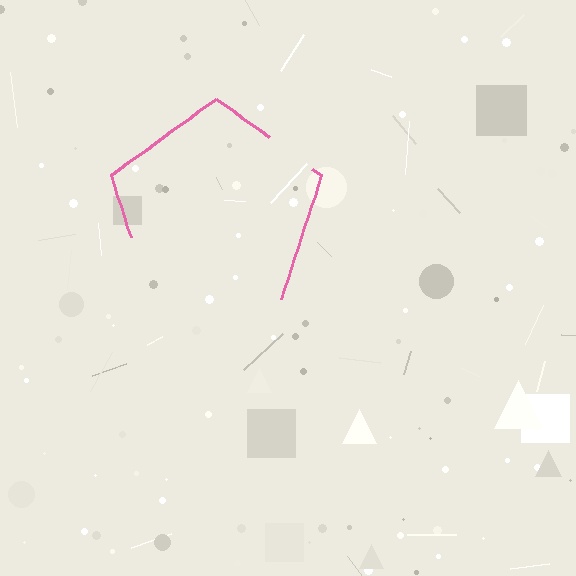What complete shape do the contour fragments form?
The contour fragments form a pentagon.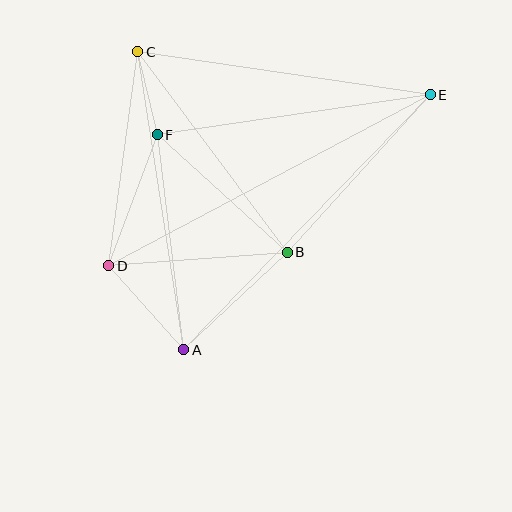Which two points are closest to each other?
Points C and F are closest to each other.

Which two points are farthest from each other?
Points D and E are farthest from each other.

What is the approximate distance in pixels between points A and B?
The distance between A and B is approximately 142 pixels.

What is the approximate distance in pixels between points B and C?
The distance between B and C is approximately 250 pixels.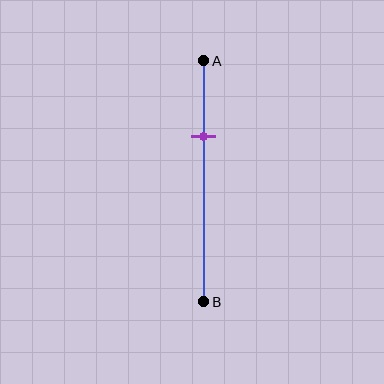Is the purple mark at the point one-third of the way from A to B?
Yes, the mark is approximately at the one-third point.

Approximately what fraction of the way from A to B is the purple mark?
The purple mark is approximately 30% of the way from A to B.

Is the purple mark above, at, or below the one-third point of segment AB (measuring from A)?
The purple mark is approximately at the one-third point of segment AB.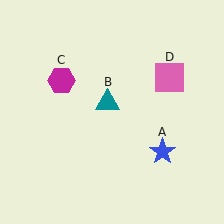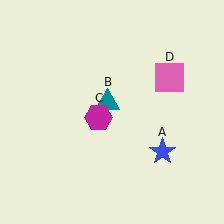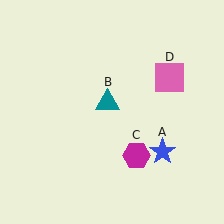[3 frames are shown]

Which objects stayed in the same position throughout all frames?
Blue star (object A) and teal triangle (object B) and pink square (object D) remained stationary.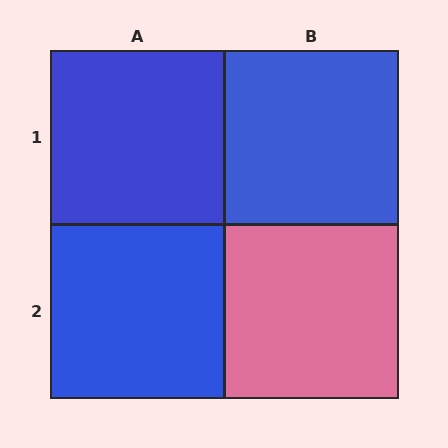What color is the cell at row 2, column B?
Pink.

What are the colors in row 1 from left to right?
Blue, blue.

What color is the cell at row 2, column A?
Blue.